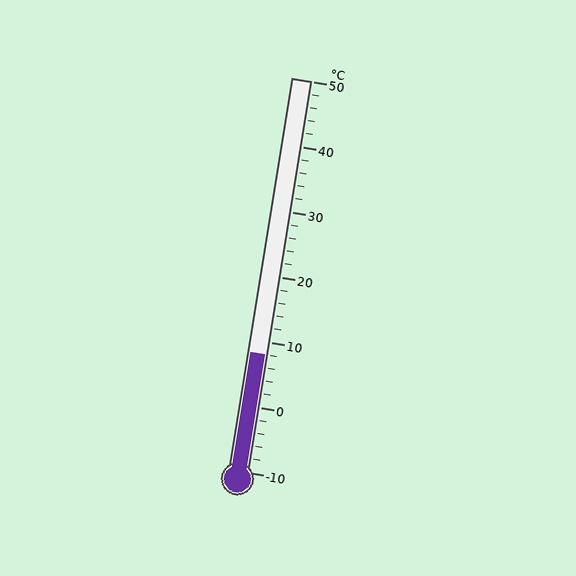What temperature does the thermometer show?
The thermometer shows approximately 8°C.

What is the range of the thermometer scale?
The thermometer scale ranges from -10°C to 50°C.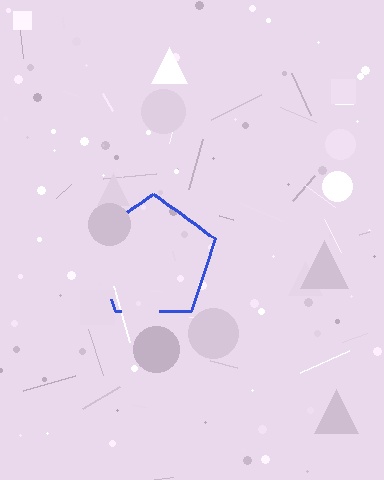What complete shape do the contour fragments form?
The contour fragments form a pentagon.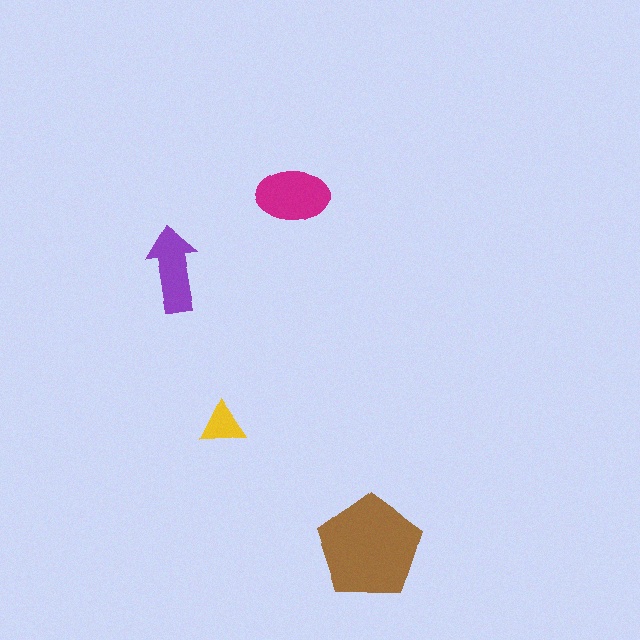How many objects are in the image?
There are 4 objects in the image.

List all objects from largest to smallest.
The brown pentagon, the magenta ellipse, the purple arrow, the yellow triangle.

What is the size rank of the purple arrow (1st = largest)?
3rd.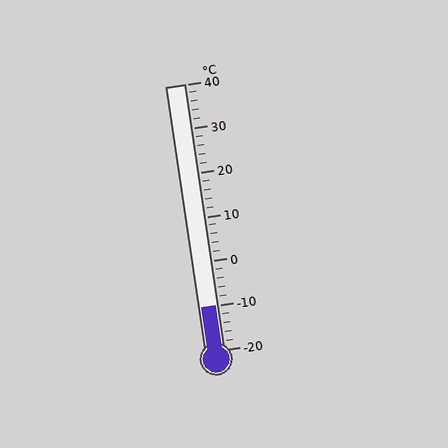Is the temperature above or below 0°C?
The temperature is below 0°C.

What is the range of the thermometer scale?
The thermometer scale ranges from -20°C to 40°C.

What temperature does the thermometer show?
The thermometer shows approximately -10°C.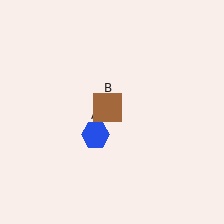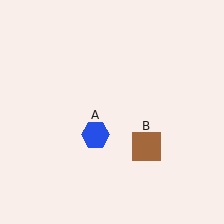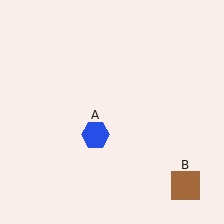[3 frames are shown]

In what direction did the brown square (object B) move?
The brown square (object B) moved down and to the right.